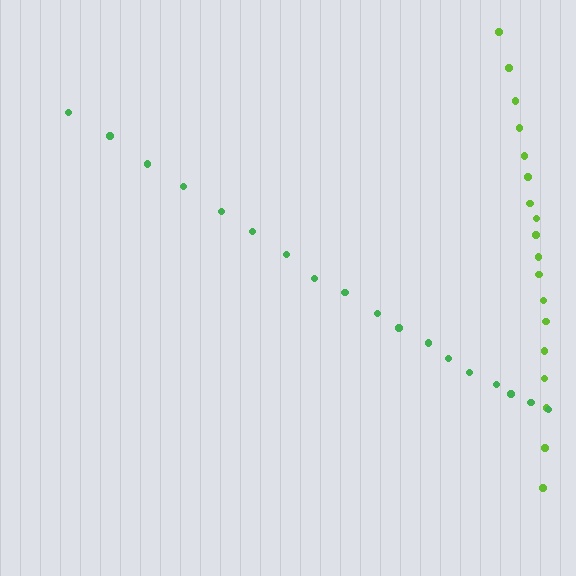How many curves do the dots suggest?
There are 2 distinct paths.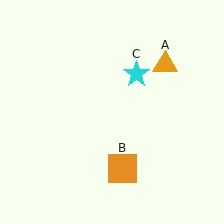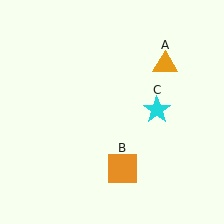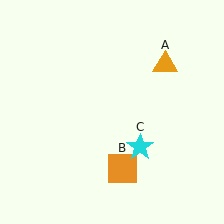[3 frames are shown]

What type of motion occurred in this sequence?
The cyan star (object C) rotated clockwise around the center of the scene.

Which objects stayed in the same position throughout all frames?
Orange triangle (object A) and orange square (object B) remained stationary.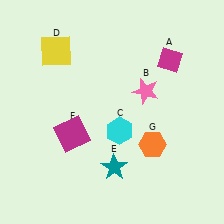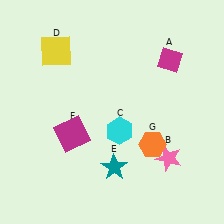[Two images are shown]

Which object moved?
The pink star (B) moved down.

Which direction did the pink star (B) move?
The pink star (B) moved down.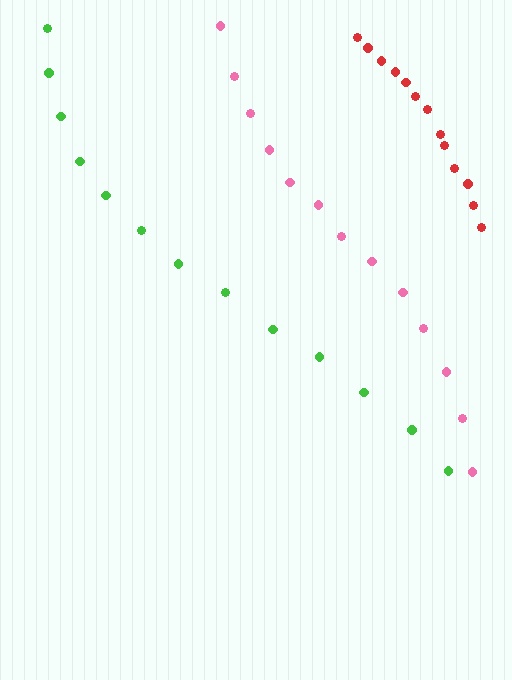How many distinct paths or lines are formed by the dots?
There are 3 distinct paths.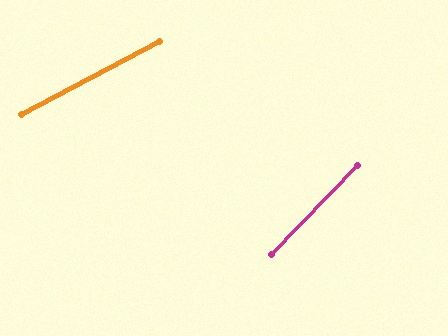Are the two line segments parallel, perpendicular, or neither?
Neither parallel nor perpendicular — they differ by about 18°.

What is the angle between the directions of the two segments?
Approximately 18 degrees.